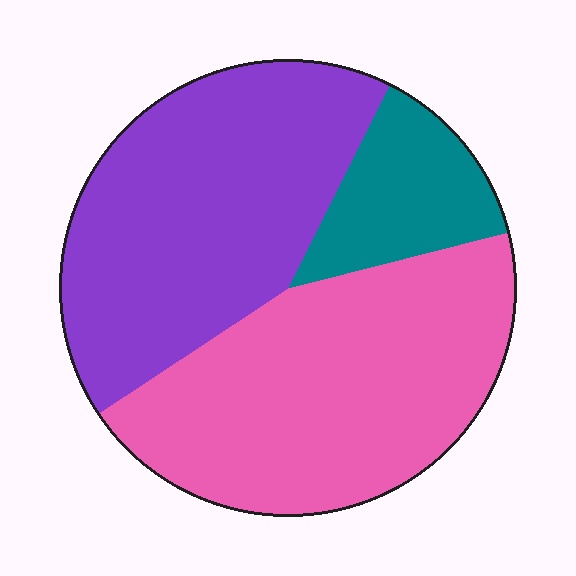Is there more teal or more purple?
Purple.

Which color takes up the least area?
Teal, at roughly 15%.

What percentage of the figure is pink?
Pink covers 44% of the figure.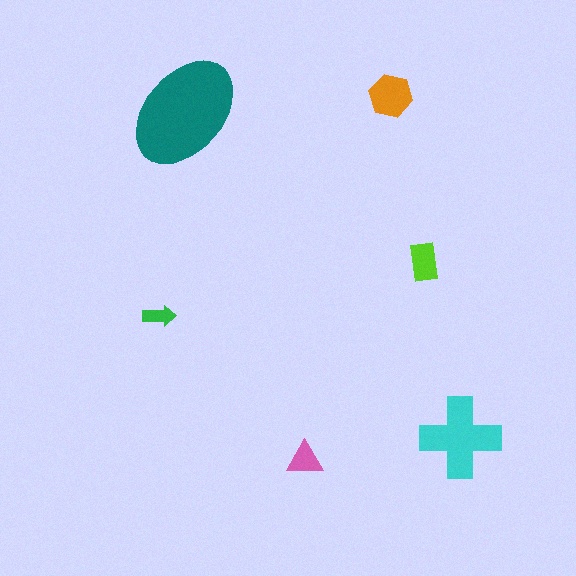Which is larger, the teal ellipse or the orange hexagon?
The teal ellipse.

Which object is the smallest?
The green arrow.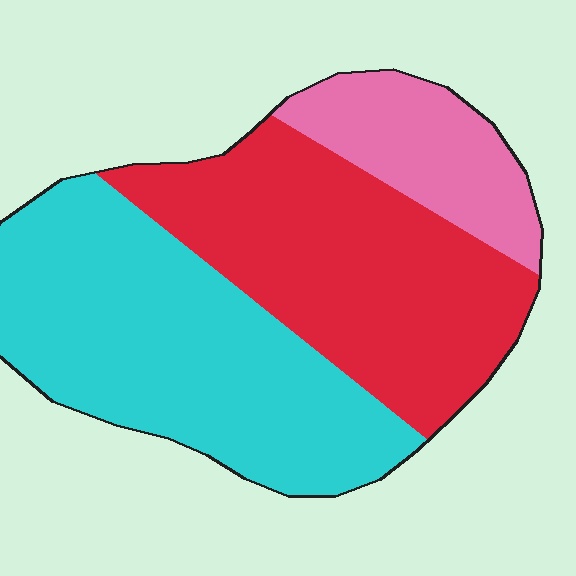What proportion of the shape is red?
Red takes up between a quarter and a half of the shape.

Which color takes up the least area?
Pink, at roughly 15%.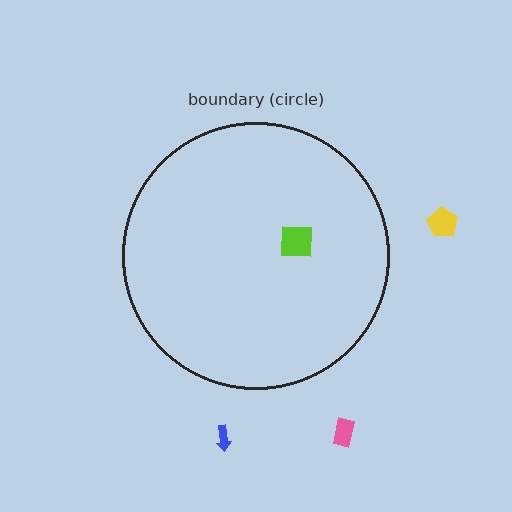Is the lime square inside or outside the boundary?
Inside.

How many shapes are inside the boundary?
1 inside, 3 outside.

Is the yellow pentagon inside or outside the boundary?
Outside.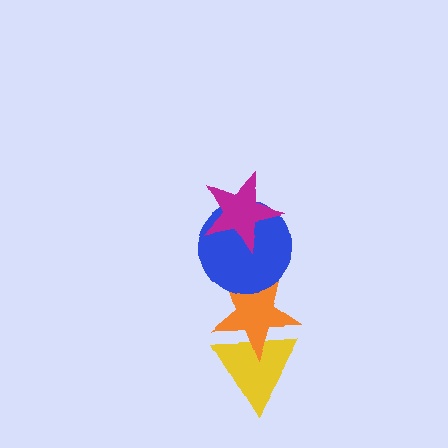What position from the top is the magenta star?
The magenta star is 1st from the top.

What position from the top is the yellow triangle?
The yellow triangle is 4th from the top.